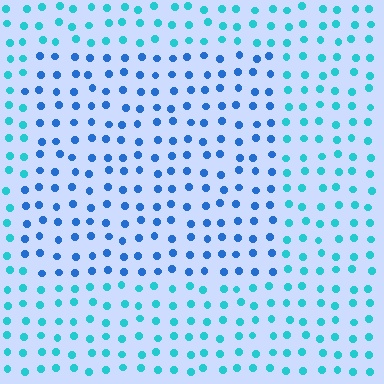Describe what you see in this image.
The image is filled with small cyan elements in a uniform arrangement. A rectangle-shaped region is visible where the elements are tinted to a slightly different hue, forming a subtle color boundary.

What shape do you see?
I see a rectangle.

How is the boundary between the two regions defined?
The boundary is defined purely by a slight shift in hue (about 32 degrees). Spacing, size, and orientation are identical on both sides.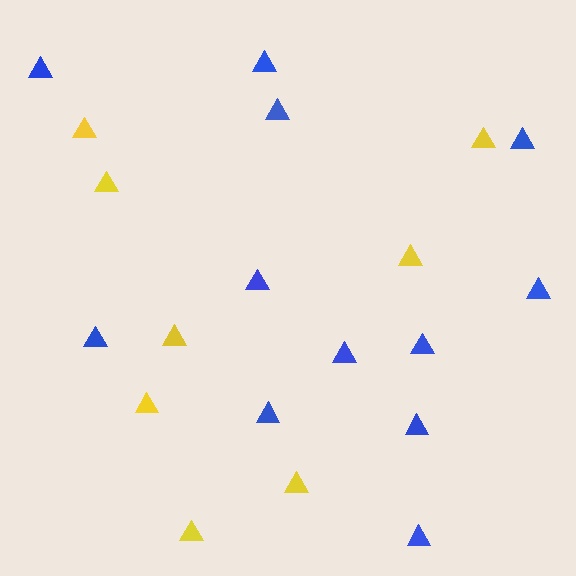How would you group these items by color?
There are 2 groups: one group of blue triangles (12) and one group of yellow triangles (8).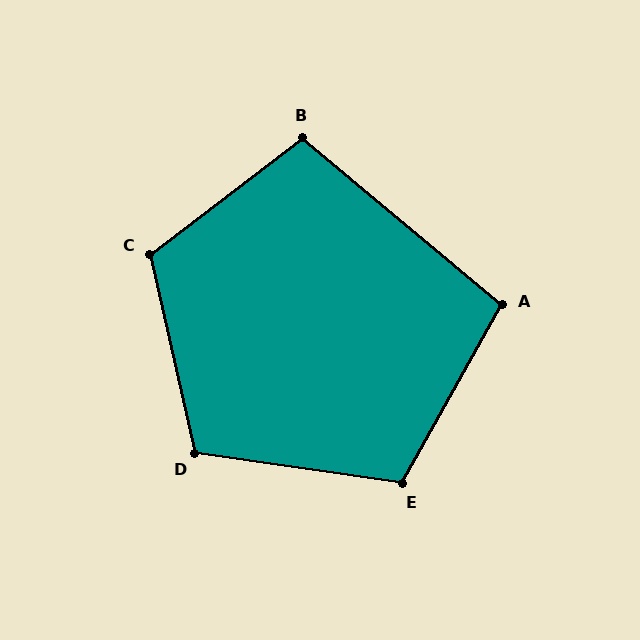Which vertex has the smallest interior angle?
A, at approximately 101 degrees.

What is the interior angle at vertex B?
Approximately 103 degrees (obtuse).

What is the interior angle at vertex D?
Approximately 111 degrees (obtuse).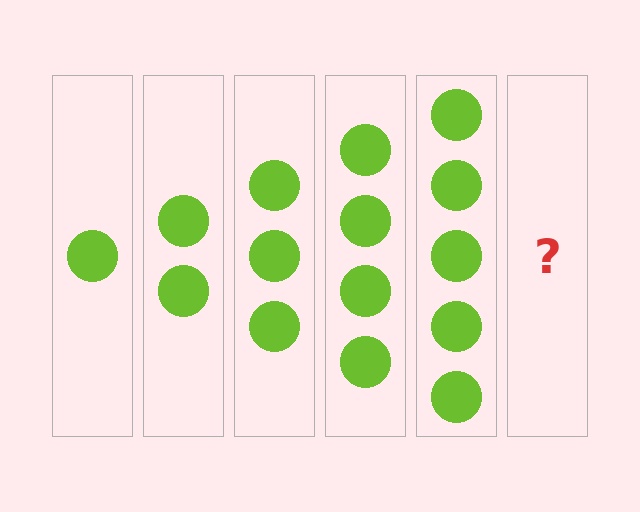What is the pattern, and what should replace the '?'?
The pattern is that each step adds one more circle. The '?' should be 6 circles.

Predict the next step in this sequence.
The next step is 6 circles.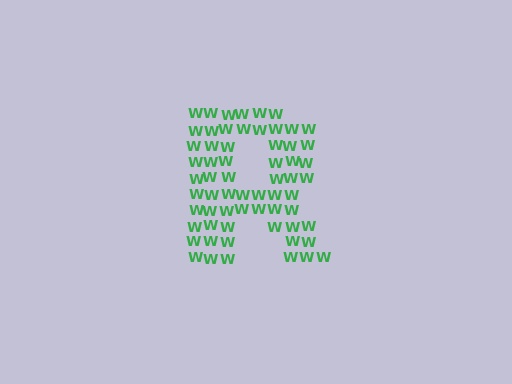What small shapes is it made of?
It is made of small letter W's.